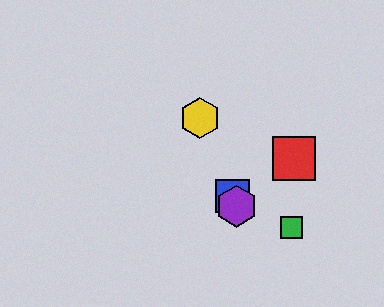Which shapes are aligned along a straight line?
The blue square, the yellow hexagon, the purple hexagon are aligned along a straight line.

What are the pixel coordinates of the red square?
The red square is at (294, 159).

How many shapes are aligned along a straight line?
3 shapes (the blue square, the yellow hexagon, the purple hexagon) are aligned along a straight line.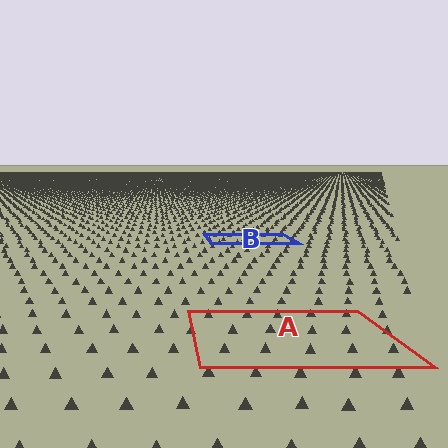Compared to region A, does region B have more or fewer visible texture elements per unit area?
Region B has more texture elements per unit area — they are packed more densely because it is farther away.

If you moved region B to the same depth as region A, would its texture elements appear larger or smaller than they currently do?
They would appear larger. At a closer depth, the same texture elements are projected at a bigger on-screen size.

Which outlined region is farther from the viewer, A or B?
Region B is farther from the viewer — the texture elements inside it appear smaller and more densely packed.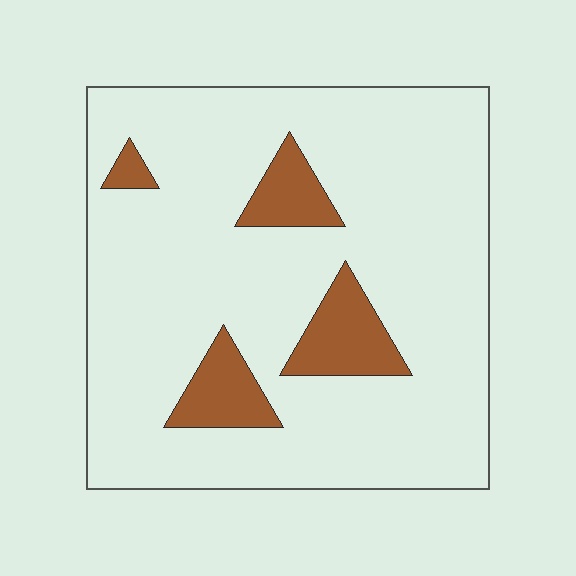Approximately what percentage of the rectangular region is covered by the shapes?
Approximately 15%.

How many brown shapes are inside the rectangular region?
4.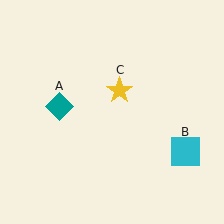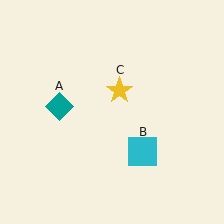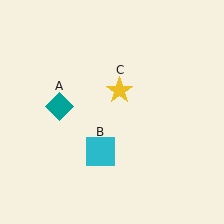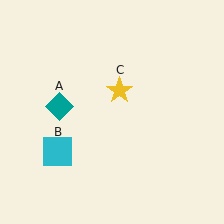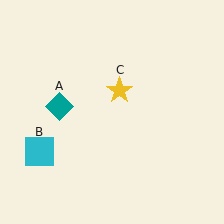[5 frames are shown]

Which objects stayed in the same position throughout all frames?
Teal diamond (object A) and yellow star (object C) remained stationary.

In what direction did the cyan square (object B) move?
The cyan square (object B) moved left.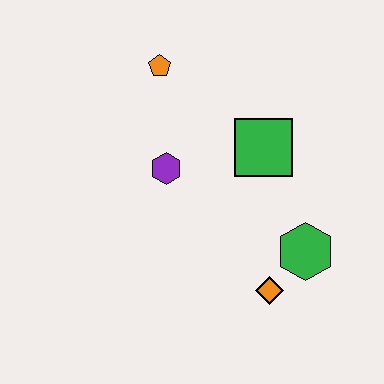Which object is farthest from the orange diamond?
The orange pentagon is farthest from the orange diamond.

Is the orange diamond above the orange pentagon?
No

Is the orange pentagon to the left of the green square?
Yes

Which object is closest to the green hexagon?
The orange diamond is closest to the green hexagon.